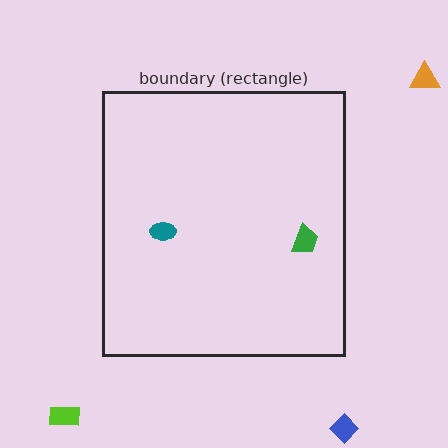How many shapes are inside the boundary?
2 inside, 3 outside.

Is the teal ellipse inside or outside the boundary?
Inside.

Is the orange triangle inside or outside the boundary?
Outside.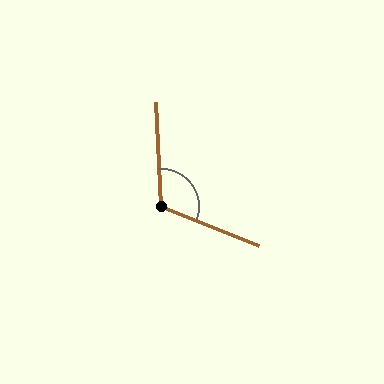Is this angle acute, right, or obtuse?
It is obtuse.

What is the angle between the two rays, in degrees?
Approximately 114 degrees.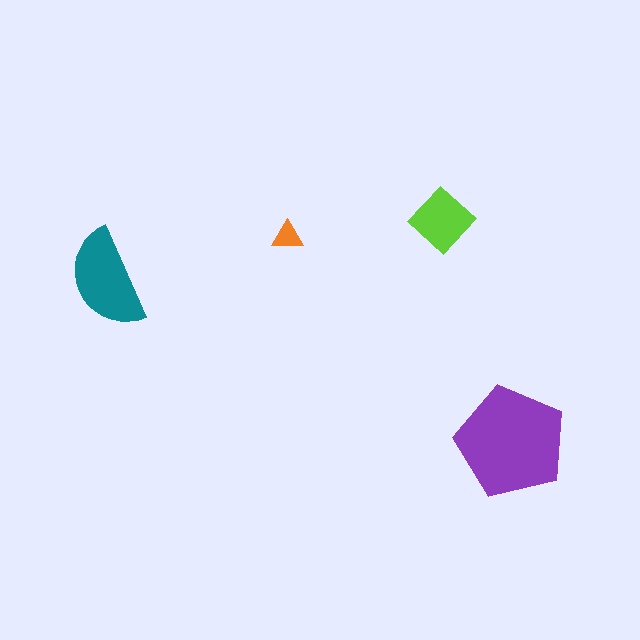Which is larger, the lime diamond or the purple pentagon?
The purple pentagon.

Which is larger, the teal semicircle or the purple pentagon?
The purple pentagon.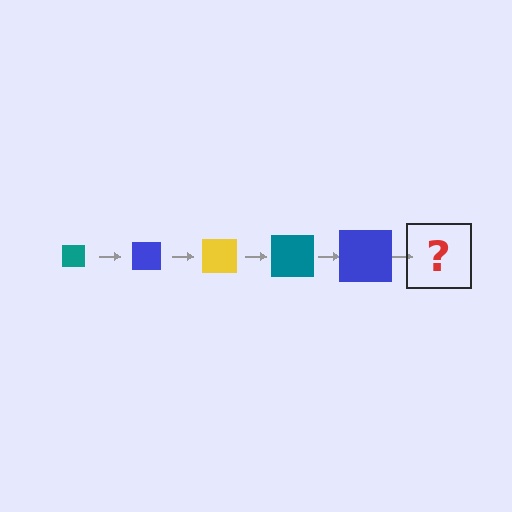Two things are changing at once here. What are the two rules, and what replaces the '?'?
The two rules are that the square grows larger each step and the color cycles through teal, blue, and yellow. The '?' should be a yellow square, larger than the previous one.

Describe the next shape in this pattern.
It should be a yellow square, larger than the previous one.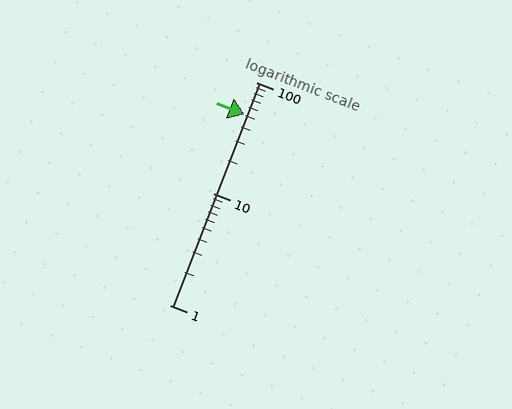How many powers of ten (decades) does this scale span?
The scale spans 2 decades, from 1 to 100.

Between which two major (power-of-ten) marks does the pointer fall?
The pointer is between 10 and 100.